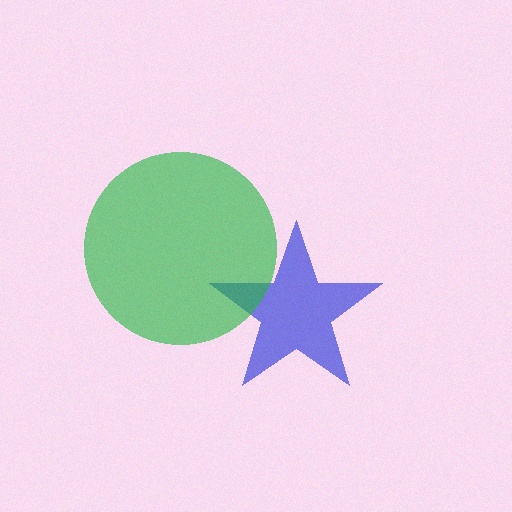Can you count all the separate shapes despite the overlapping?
Yes, there are 2 separate shapes.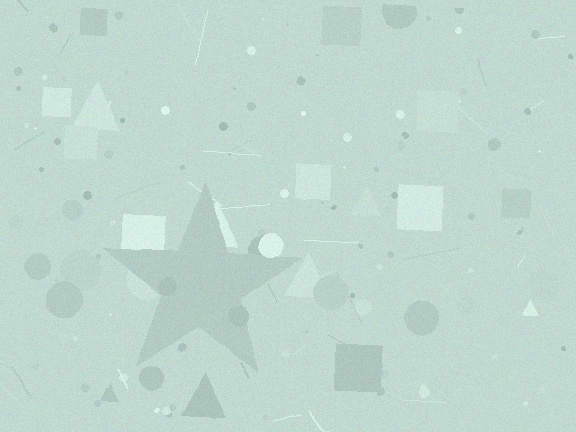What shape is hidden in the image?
A star is hidden in the image.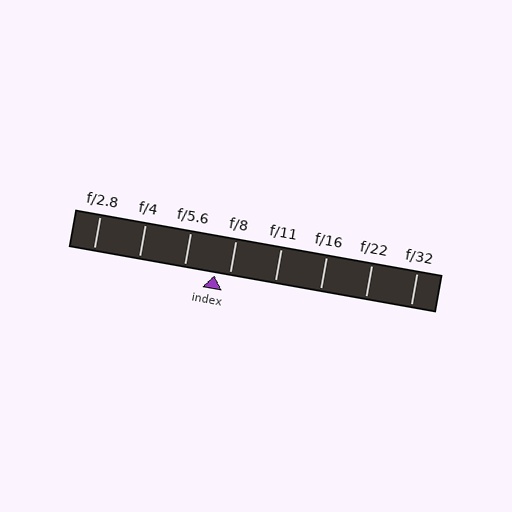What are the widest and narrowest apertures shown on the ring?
The widest aperture shown is f/2.8 and the narrowest is f/32.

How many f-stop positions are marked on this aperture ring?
There are 8 f-stop positions marked.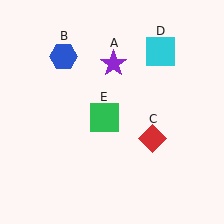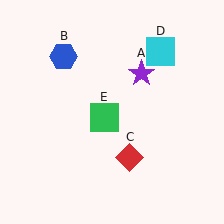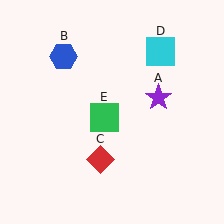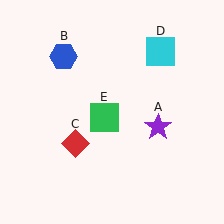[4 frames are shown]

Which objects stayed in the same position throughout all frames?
Blue hexagon (object B) and cyan square (object D) and green square (object E) remained stationary.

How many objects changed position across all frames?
2 objects changed position: purple star (object A), red diamond (object C).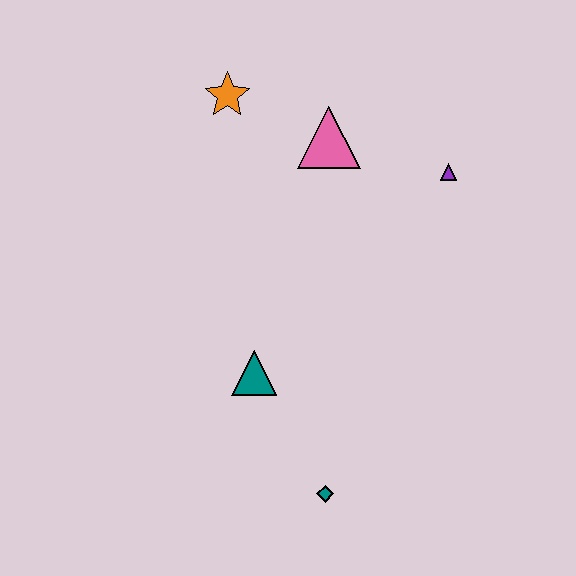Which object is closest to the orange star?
The pink triangle is closest to the orange star.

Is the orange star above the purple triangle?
Yes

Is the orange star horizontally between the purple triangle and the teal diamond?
No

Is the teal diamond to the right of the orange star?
Yes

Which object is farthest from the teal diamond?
The orange star is farthest from the teal diamond.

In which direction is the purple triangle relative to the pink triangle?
The purple triangle is to the right of the pink triangle.